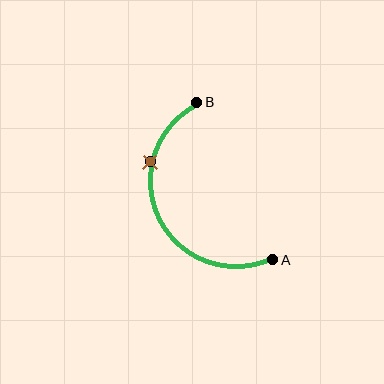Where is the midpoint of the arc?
The arc midpoint is the point on the curve farthest from the straight line joining A and B. It sits to the left of that line.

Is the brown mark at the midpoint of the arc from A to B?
No. The brown mark lies on the arc but is closer to endpoint B. The arc midpoint would be at the point on the curve equidistant along the arc from both A and B.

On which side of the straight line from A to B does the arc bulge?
The arc bulges to the left of the straight line connecting A and B.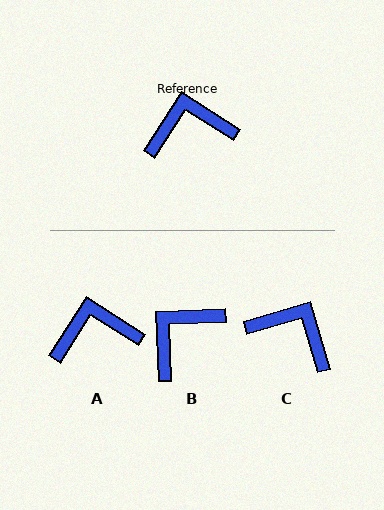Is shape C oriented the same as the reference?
No, it is off by about 41 degrees.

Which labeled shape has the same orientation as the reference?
A.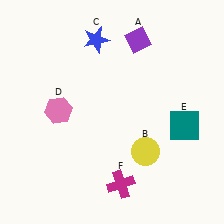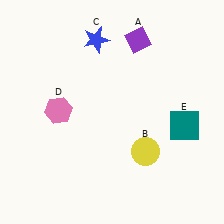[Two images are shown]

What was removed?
The magenta cross (F) was removed in Image 2.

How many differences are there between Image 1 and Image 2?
There is 1 difference between the two images.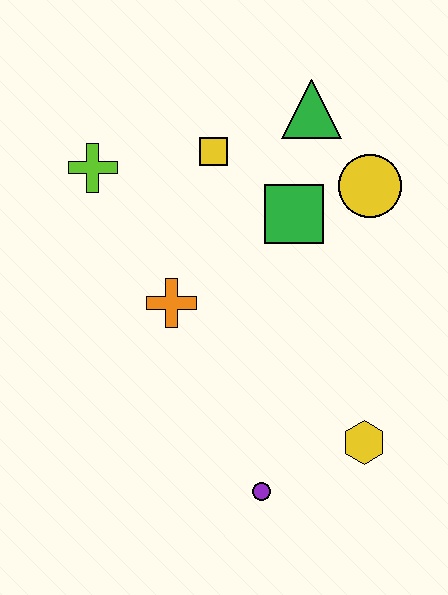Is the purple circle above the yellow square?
No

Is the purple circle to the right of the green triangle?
No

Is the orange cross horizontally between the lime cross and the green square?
Yes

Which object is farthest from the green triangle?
The purple circle is farthest from the green triangle.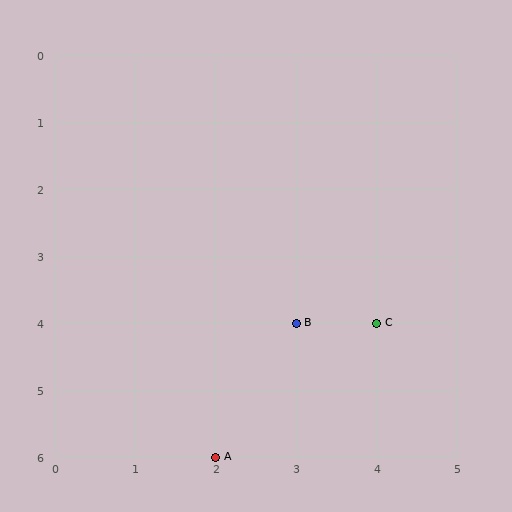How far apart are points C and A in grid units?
Points C and A are 2 columns and 2 rows apart (about 2.8 grid units diagonally).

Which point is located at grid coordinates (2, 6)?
Point A is at (2, 6).